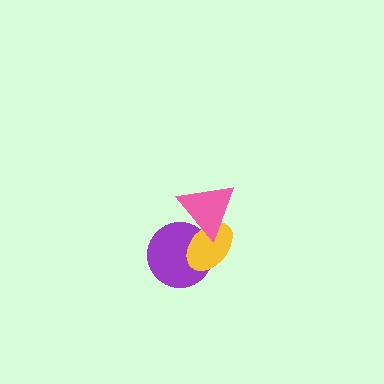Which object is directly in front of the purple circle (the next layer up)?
The yellow ellipse is directly in front of the purple circle.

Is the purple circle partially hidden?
Yes, it is partially covered by another shape.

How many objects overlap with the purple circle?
2 objects overlap with the purple circle.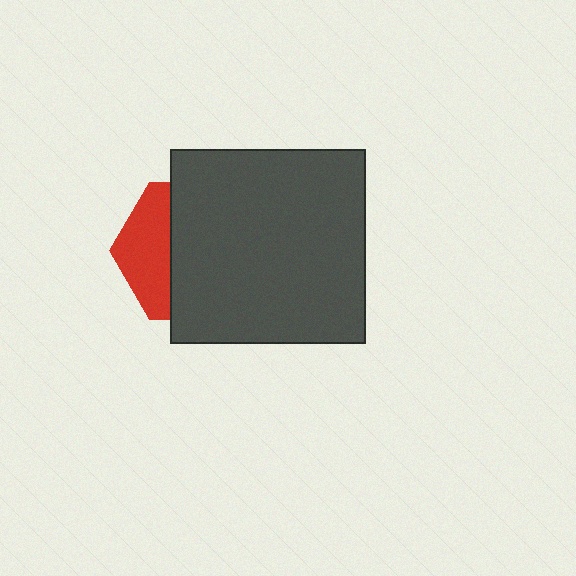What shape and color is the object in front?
The object in front is a dark gray square.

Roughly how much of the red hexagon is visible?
A small part of it is visible (roughly 34%).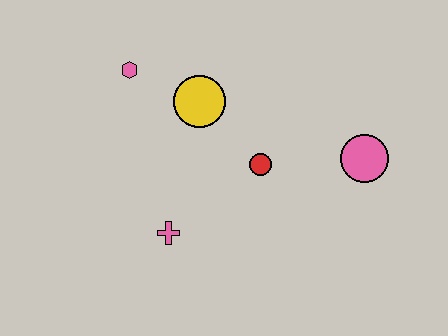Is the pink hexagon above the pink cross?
Yes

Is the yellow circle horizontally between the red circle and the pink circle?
No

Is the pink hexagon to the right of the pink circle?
No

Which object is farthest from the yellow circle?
The pink circle is farthest from the yellow circle.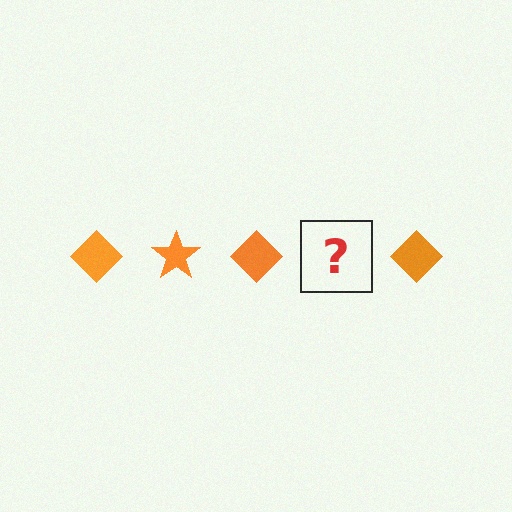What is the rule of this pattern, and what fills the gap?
The rule is that the pattern cycles through diamond, star shapes in orange. The gap should be filled with an orange star.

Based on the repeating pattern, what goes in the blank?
The blank should be an orange star.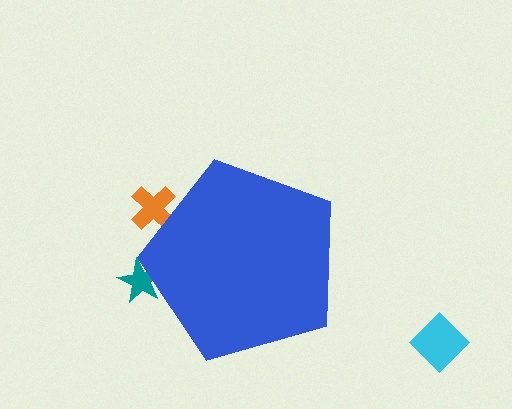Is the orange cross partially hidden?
Yes, the orange cross is partially hidden behind the blue pentagon.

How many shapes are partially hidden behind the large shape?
2 shapes are partially hidden.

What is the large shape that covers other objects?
A blue pentagon.